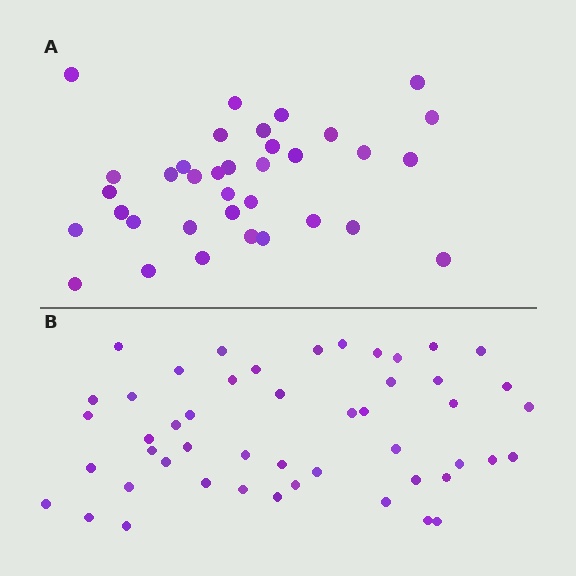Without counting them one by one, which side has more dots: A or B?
Region B (the bottom region) has more dots.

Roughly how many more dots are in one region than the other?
Region B has approximately 15 more dots than region A.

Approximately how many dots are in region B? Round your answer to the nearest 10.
About 50 dots. (The exact count is 49, which rounds to 50.)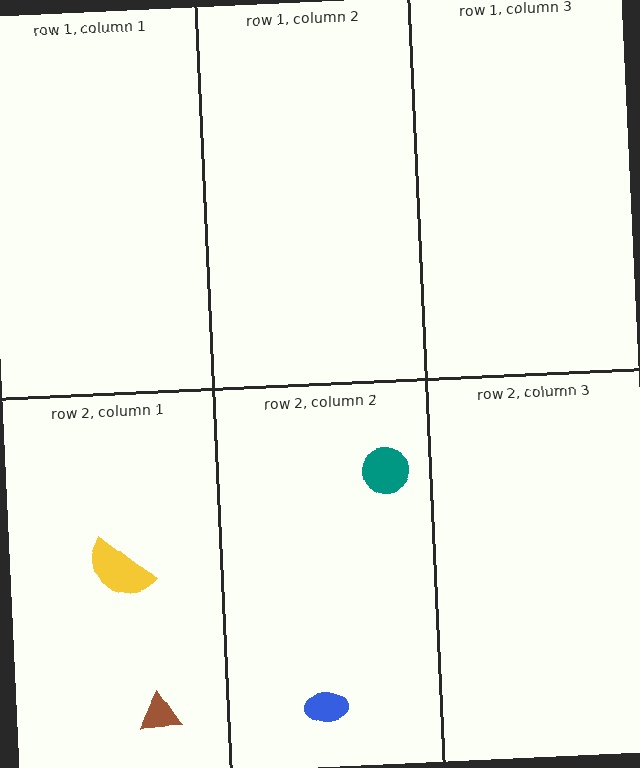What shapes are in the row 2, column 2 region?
The teal circle, the blue ellipse.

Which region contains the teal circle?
The row 2, column 2 region.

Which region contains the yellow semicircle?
The row 2, column 1 region.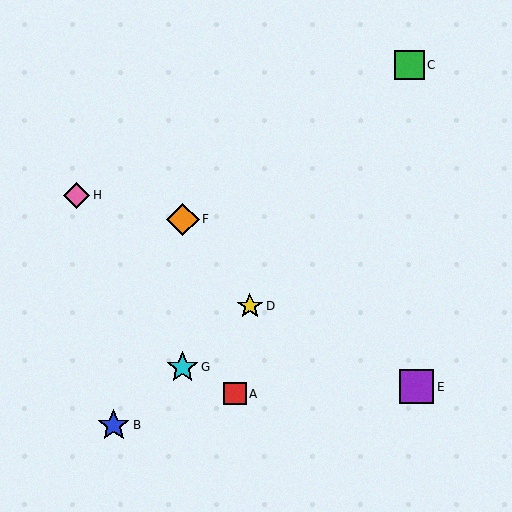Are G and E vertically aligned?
No, G is at x≈183 and E is at x≈417.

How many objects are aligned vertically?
2 objects (F, G) are aligned vertically.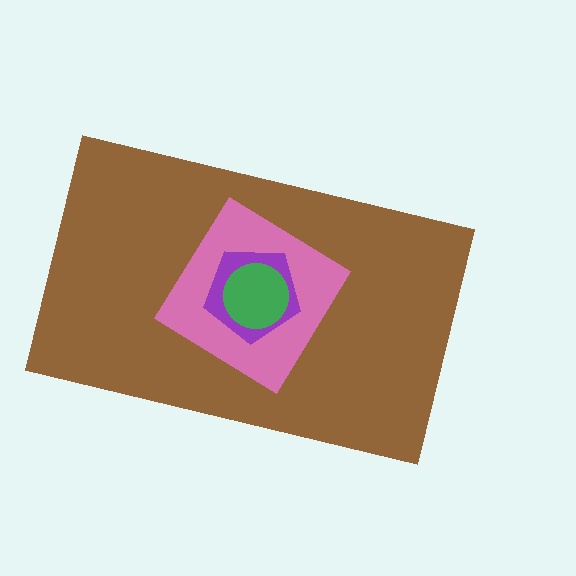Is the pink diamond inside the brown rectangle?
Yes.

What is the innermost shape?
The green circle.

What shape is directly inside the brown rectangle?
The pink diamond.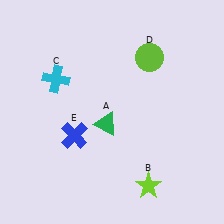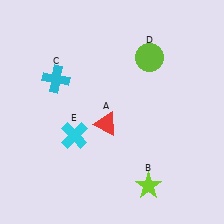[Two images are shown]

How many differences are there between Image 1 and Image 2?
There are 2 differences between the two images.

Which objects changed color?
A changed from green to red. E changed from blue to cyan.